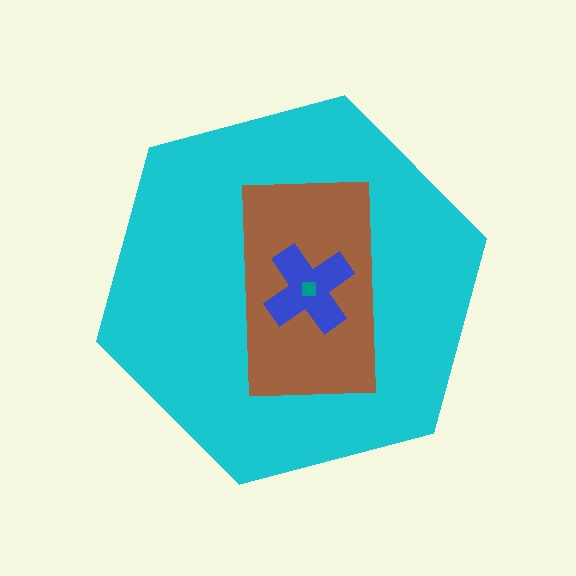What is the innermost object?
The teal square.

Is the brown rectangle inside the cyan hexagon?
Yes.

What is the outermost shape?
The cyan hexagon.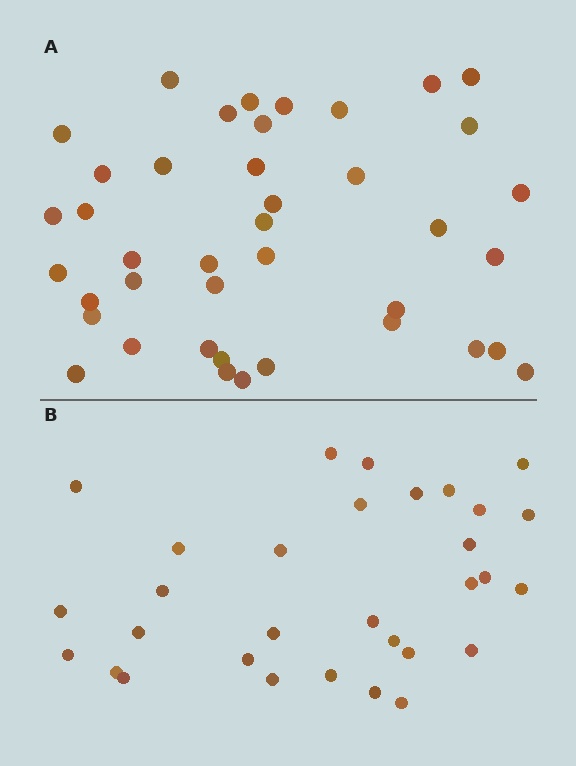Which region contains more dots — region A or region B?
Region A (the top region) has more dots.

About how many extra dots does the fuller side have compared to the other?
Region A has roughly 10 or so more dots than region B.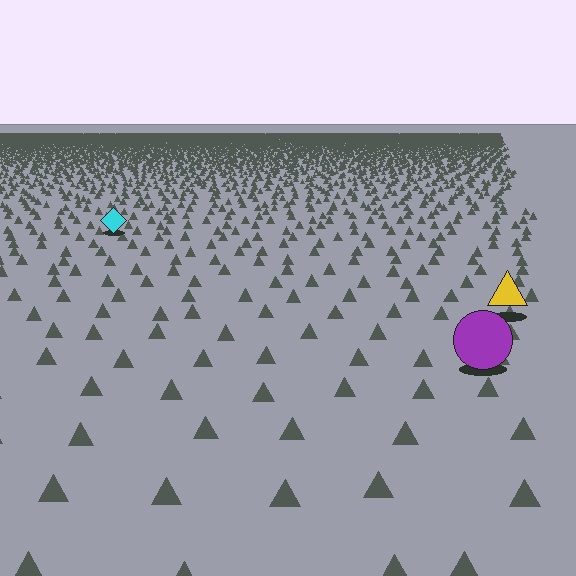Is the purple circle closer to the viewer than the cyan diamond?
Yes. The purple circle is closer — you can tell from the texture gradient: the ground texture is coarser near it.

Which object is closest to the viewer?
The purple circle is closest. The texture marks near it are larger and more spread out.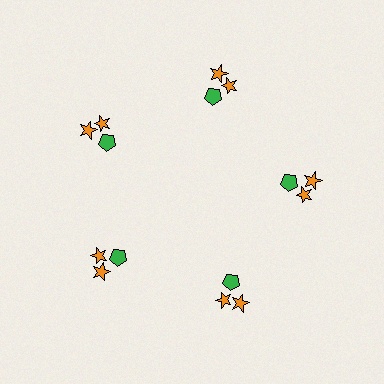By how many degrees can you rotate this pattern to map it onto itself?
The pattern maps onto itself every 72 degrees of rotation.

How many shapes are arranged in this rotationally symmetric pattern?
There are 15 shapes, arranged in 5 groups of 3.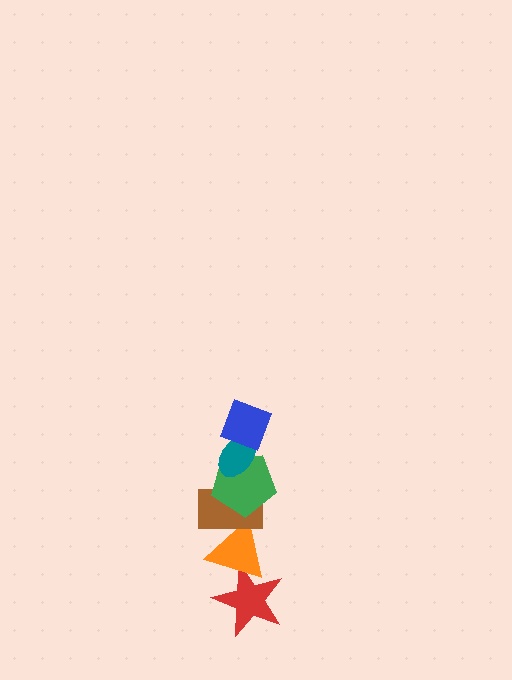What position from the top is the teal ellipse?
The teal ellipse is 2nd from the top.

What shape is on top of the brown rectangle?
The green pentagon is on top of the brown rectangle.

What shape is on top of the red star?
The orange triangle is on top of the red star.